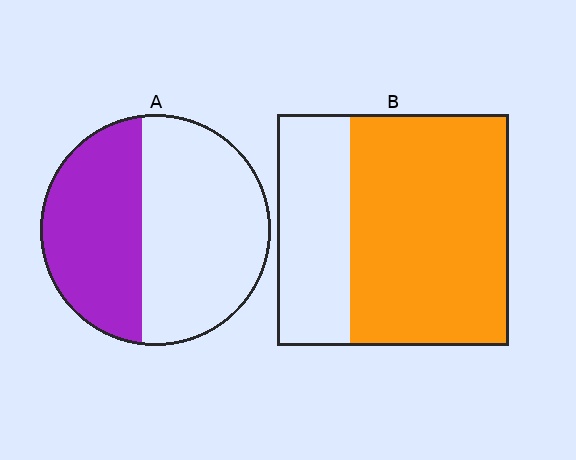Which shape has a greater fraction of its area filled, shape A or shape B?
Shape B.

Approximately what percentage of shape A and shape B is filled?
A is approximately 45% and B is approximately 70%.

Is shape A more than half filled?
No.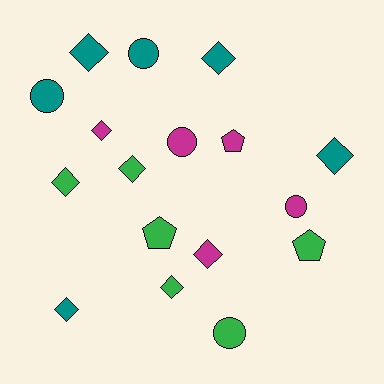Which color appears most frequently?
Green, with 6 objects.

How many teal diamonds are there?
There are 4 teal diamonds.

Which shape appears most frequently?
Diamond, with 9 objects.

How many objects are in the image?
There are 17 objects.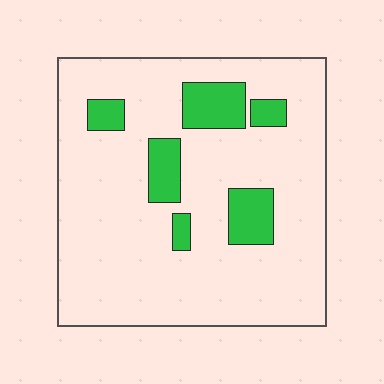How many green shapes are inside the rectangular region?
6.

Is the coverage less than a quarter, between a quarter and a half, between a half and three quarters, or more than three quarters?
Less than a quarter.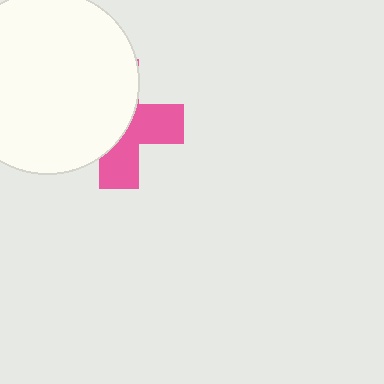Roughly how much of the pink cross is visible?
A small part of it is visible (roughly 44%).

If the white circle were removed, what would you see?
You would see the complete pink cross.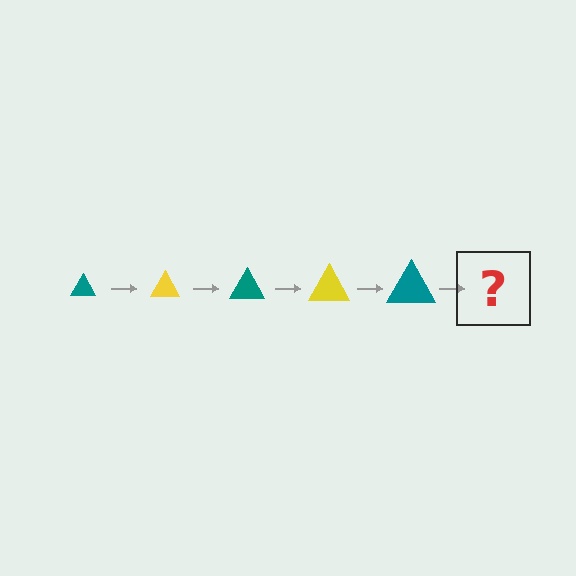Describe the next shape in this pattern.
It should be a yellow triangle, larger than the previous one.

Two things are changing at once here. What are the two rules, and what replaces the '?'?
The two rules are that the triangle grows larger each step and the color cycles through teal and yellow. The '?' should be a yellow triangle, larger than the previous one.